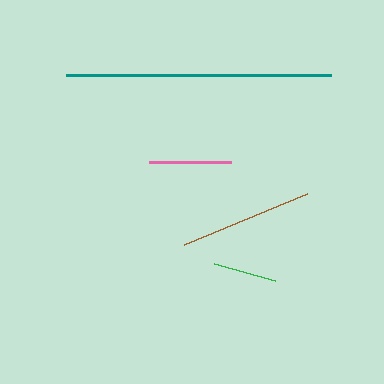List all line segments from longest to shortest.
From longest to shortest: teal, brown, pink, green.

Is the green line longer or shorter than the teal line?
The teal line is longer than the green line.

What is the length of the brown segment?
The brown segment is approximately 133 pixels long.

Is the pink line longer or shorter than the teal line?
The teal line is longer than the pink line.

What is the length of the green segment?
The green segment is approximately 63 pixels long.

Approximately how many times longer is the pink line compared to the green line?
The pink line is approximately 1.3 times the length of the green line.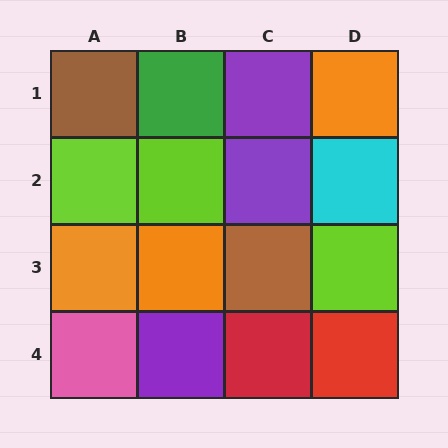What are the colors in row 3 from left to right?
Orange, orange, brown, lime.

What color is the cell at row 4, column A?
Pink.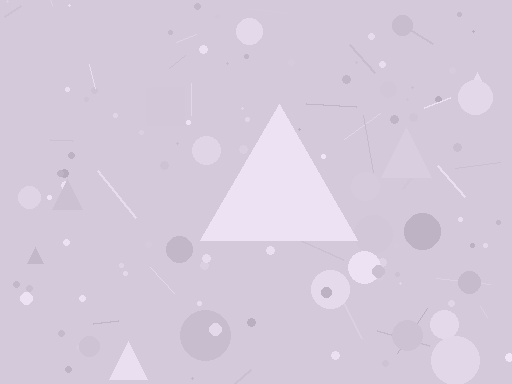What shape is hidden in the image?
A triangle is hidden in the image.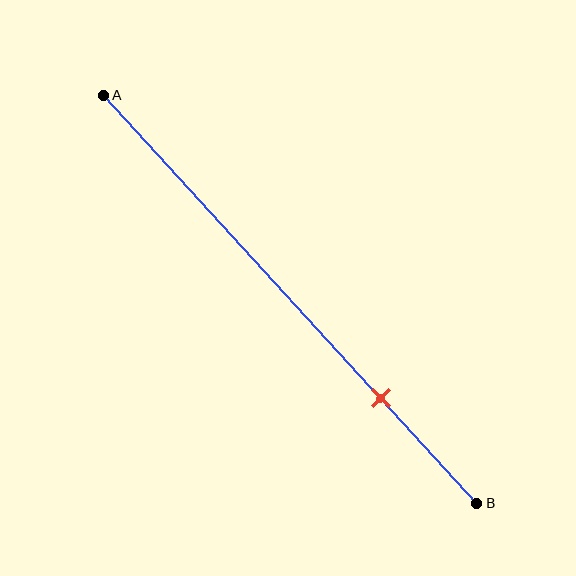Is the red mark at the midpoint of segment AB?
No, the mark is at about 75% from A, not at the 50% midpoint.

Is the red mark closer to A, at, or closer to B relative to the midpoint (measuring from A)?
The red mark is closer to point B than the midpoint of segment AB.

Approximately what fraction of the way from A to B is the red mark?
The red mark is approximately 75% of the way from A to B.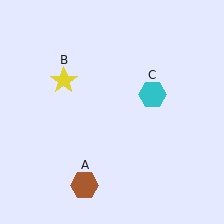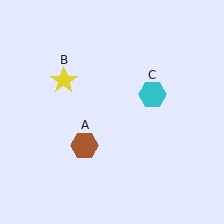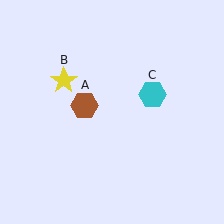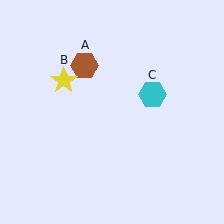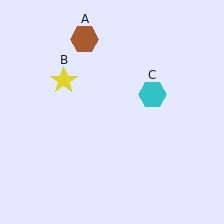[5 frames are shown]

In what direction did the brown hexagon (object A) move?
The brown hexagon (object A) moved up.